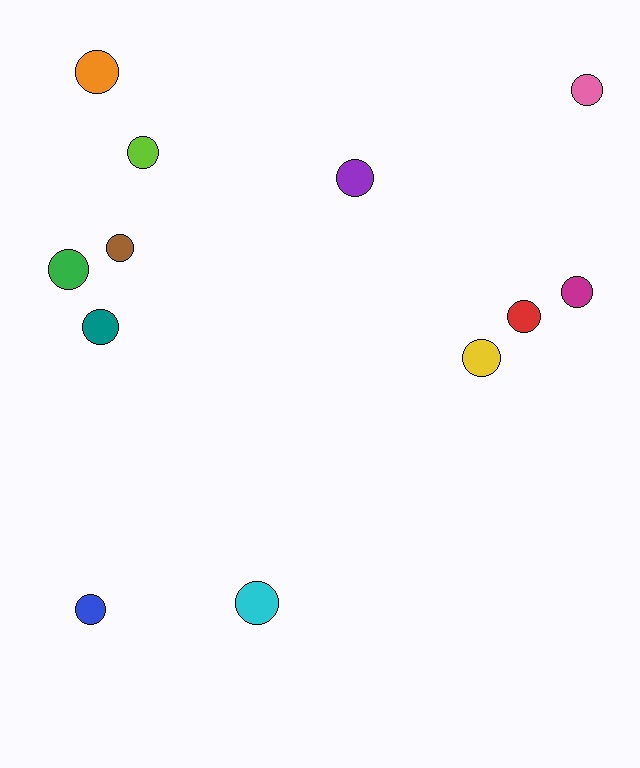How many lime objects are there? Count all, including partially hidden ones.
There is 1 lime object.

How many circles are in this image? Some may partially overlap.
There are 12 circles.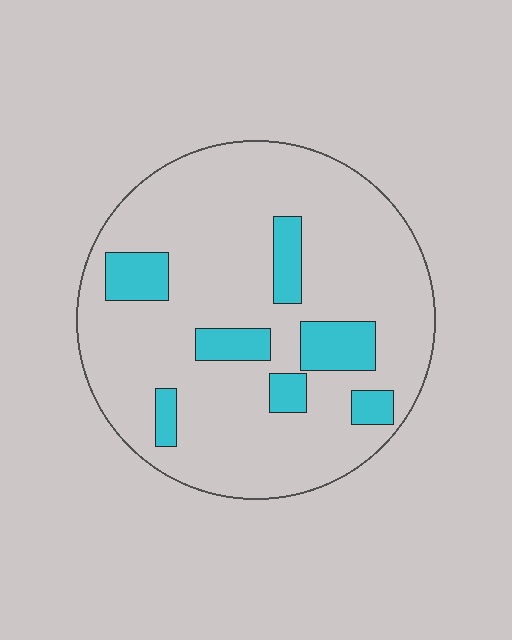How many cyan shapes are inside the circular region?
7.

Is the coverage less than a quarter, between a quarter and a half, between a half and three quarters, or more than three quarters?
Less than a quarter.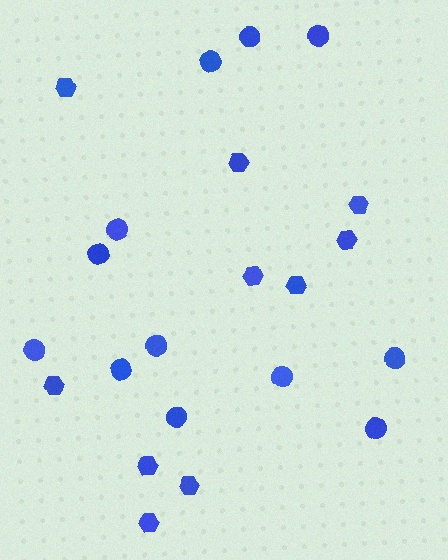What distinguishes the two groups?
There are 2 groups: one group of circles (12) and one group of hexagons (10).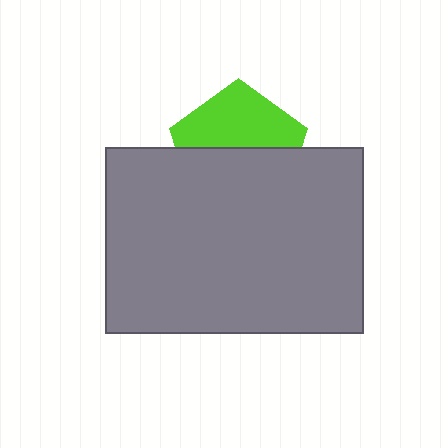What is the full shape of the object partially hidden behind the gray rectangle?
The partially hidden object is a lime pentagon.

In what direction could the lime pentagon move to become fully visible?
The lime pentagon could move up. That would shift it out from behind the gray rectangle entirely.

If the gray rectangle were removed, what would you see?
You would see the complete lime pentagon.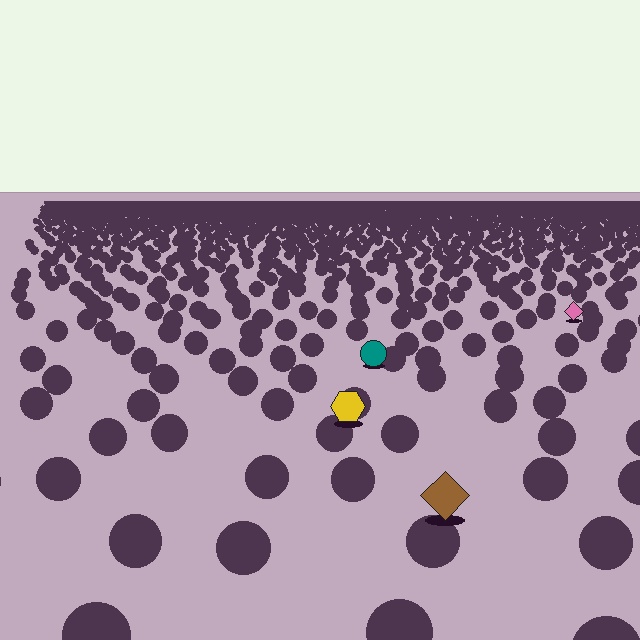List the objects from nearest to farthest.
From nearest to farthest: the brown diamond, the yellow hexagon, the teal circle, the pink diamond.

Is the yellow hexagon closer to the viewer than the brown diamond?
No. The brown diamond is closer — you can tell from the texture gradient: the ground texture is coarser near it.